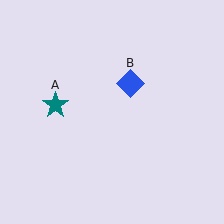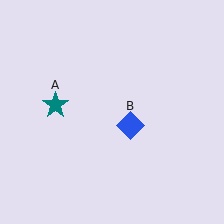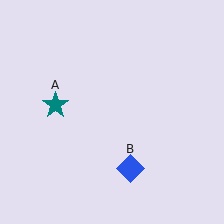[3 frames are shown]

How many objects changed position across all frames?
1 object changed position: blue diamond (object B).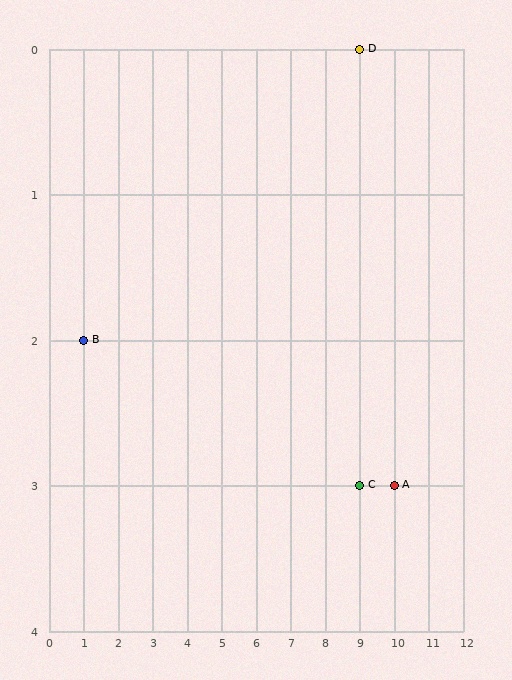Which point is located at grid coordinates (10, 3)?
Point A is at (10, 3).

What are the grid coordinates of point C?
Point C is at grid coordinates (9, 3).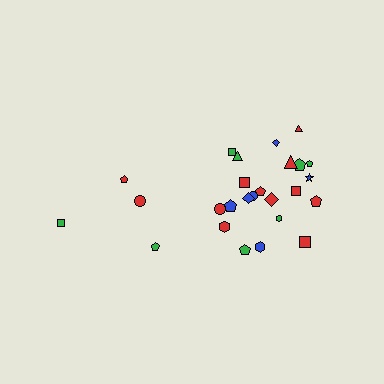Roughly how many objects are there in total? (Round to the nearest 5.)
Roughly 25 objects in total.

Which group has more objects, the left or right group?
The right group.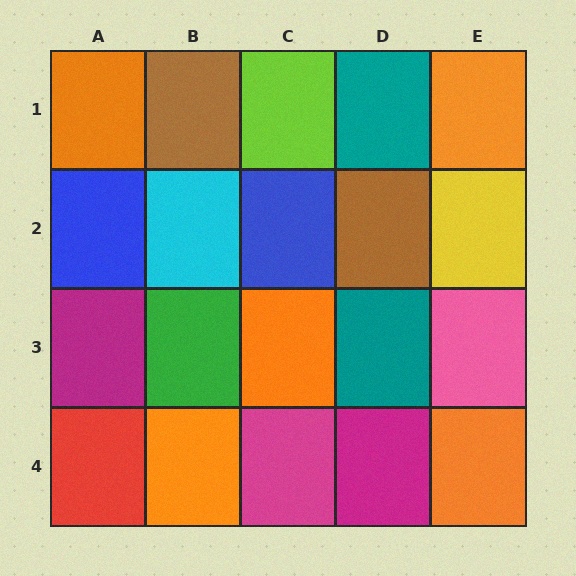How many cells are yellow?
1 cell is yellow.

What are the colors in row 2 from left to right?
Blue, cyan, blue, brown, yellow.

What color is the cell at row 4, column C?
Magenta.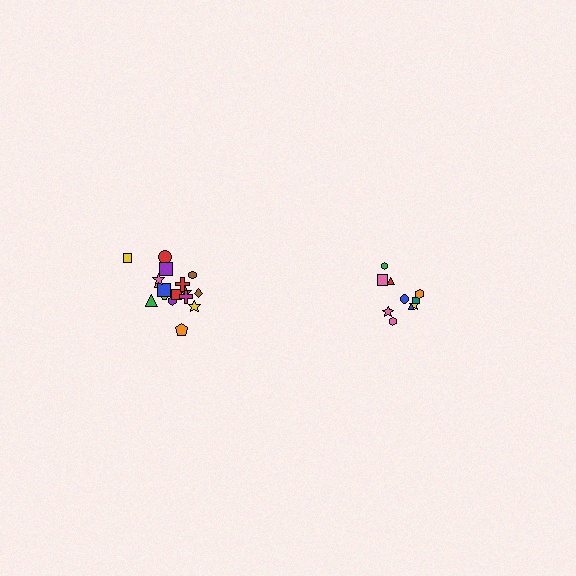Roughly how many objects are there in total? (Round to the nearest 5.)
Roughly 30 objects in total.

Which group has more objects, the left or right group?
The left group.